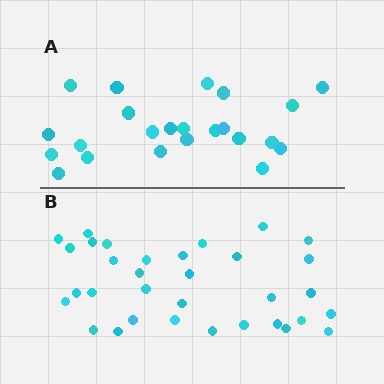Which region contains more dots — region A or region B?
Region B (the bottom region) has more dots.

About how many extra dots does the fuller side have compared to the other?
Region B has roughly 10 or so more dots than region A.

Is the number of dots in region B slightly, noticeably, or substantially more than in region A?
Region B has noticeably more, but not dramatically so. The ratio is roughly 1.4 to 1.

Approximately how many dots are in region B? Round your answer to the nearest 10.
About 30 dots. (The exact count is 33, which rounds to 30.)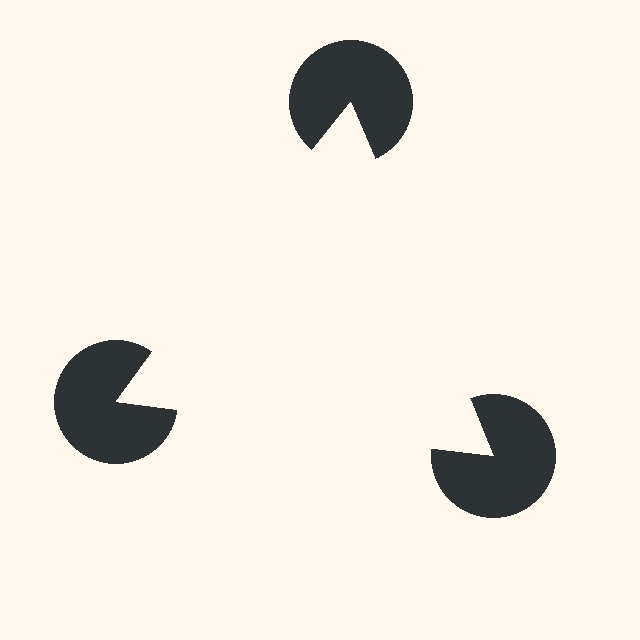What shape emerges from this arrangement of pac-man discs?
An illusory triangle — its edges are inferred from the aligned wedge cuts in the pac-man discs, not physically drawn.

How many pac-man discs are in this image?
There are 3 — one at each vertex of the illusory triangle.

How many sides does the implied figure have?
3 sides.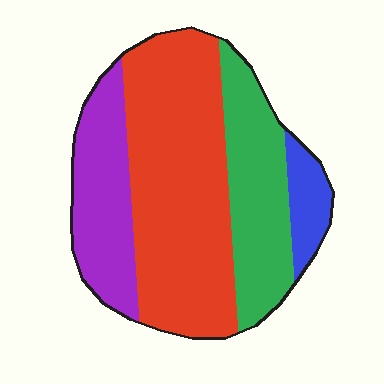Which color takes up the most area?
Red, at roughly 50%.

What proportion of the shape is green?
Green takes up between a sixth and a third of the shape.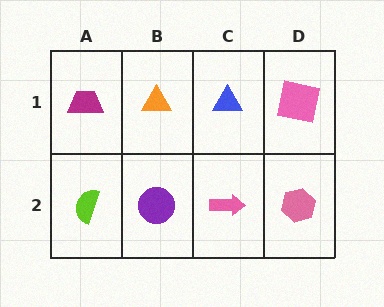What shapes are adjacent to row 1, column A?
A lime semicircle (row 2, column A), an orange triangle (row 1, column B).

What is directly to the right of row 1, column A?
An orange triangle.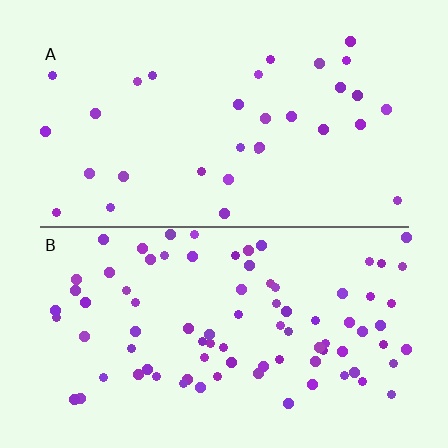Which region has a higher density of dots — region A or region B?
B (the bottom).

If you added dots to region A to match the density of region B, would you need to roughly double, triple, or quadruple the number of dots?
Approximately triple.